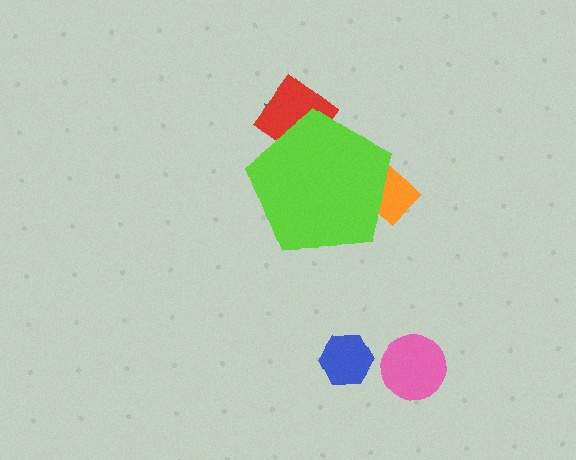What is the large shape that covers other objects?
A lime pentagon.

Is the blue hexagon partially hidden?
No, the blue hexagon is fully visible.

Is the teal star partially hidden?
Yes, the teal star is partially hidden behind the lime pentagon.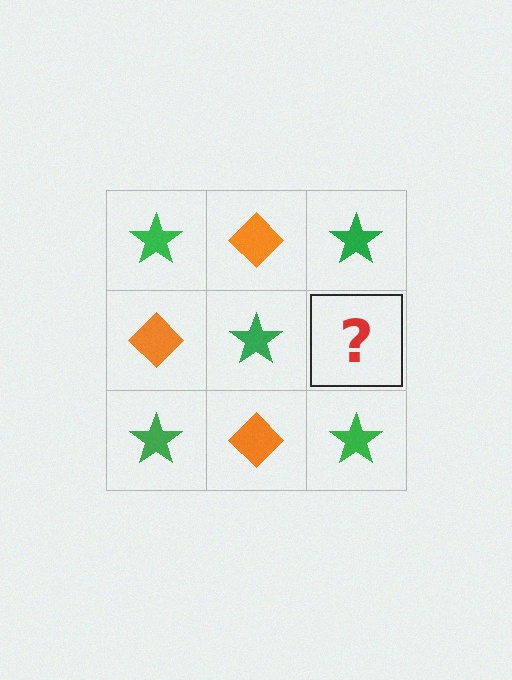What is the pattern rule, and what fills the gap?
The rule is that it alternates green star and orange diamond in a checkerboard pattern. The gap should be filled with an orange diamond.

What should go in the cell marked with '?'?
The missing cell should contain an orange diamond.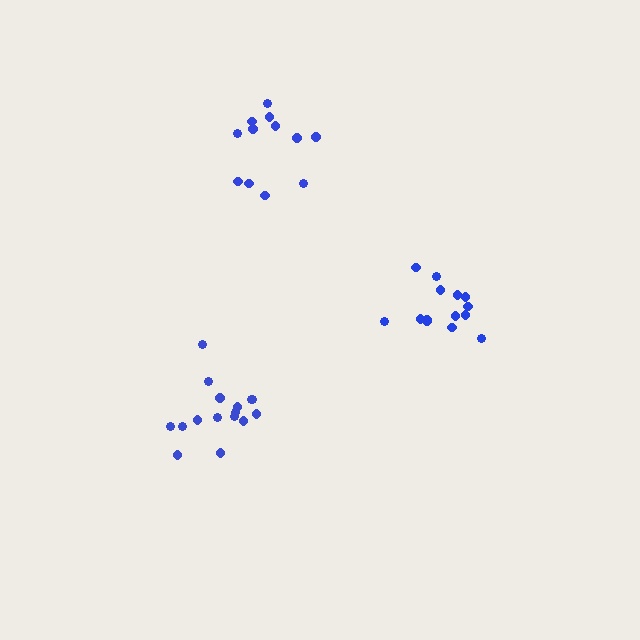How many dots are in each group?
Group 1: 14 dots, Group 2: 12 dots, Group 3: 16 dots (42 total).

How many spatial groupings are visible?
There are 3 spatial groupings.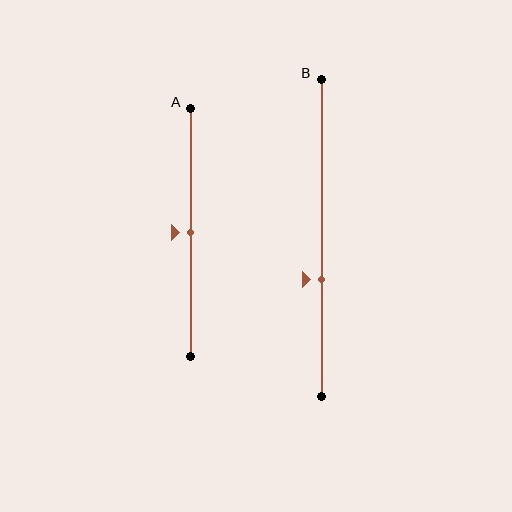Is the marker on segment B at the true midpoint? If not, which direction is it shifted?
No, the marker on segment B is shifted downward by about 13% of the segment length.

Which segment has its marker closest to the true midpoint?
Segment A has its marker closest to the true midpoint.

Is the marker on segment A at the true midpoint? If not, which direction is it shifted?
Yes, the marker on segment A is at the true midpoint.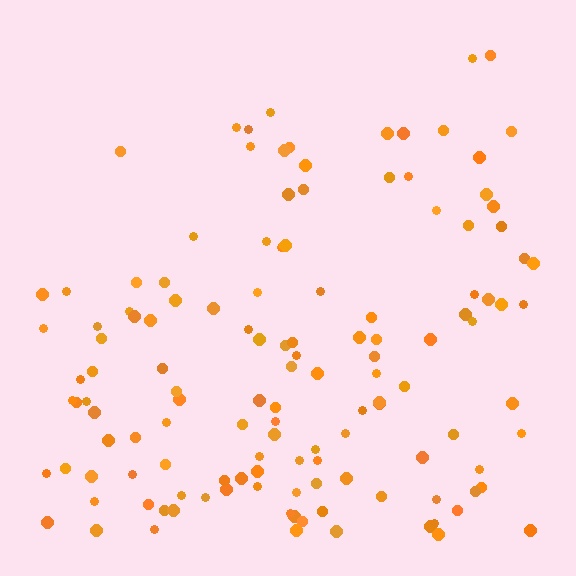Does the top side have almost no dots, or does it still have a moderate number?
Still a moderate number, just noticeably fewer than the bottom.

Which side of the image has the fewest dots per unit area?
The top.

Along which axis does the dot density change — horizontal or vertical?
Vertical.